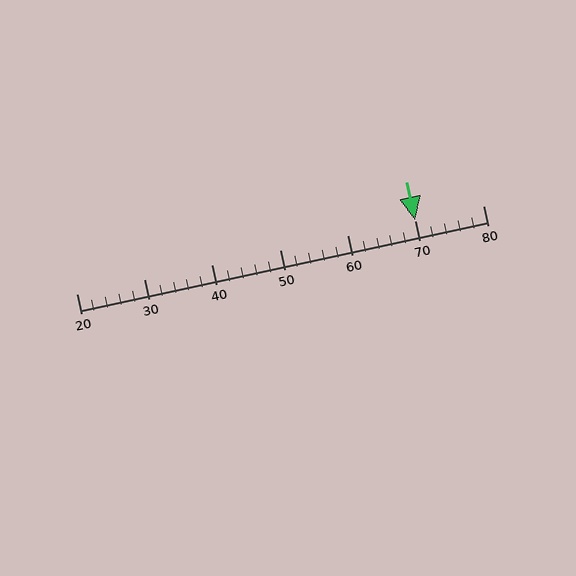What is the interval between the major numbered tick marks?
The major tick marks are spaced 10 units apart.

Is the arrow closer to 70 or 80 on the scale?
The arrow is closer to 70.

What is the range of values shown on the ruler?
The ruler shows values from 20 to 80.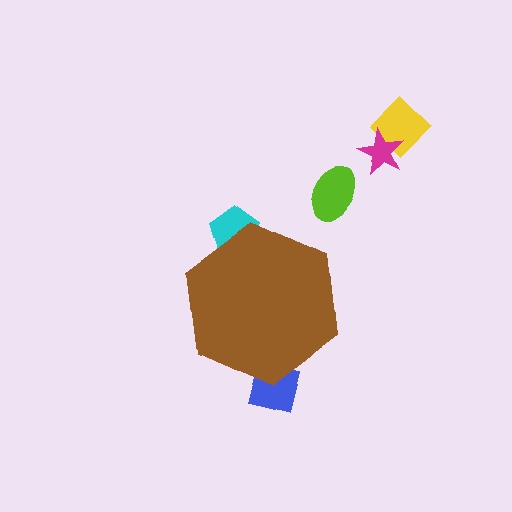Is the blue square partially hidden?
Yes, the blue square is partially hidden behind the brown hexagon.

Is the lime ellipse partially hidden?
No, the lime ellipse is fully visible.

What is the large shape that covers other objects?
A brown hexagon.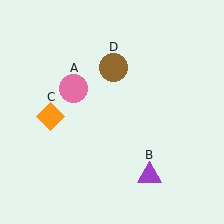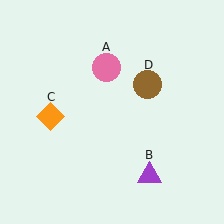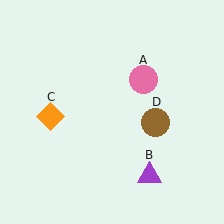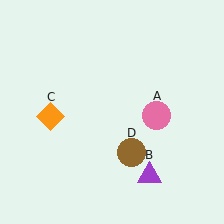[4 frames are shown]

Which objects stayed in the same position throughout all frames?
Purple triangle (object B) and orange diamond (object C) remained stationary.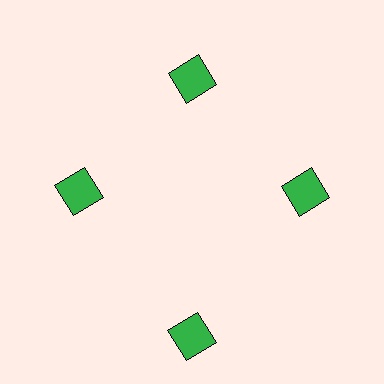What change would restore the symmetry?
The symmetry would be restored by moving it inward, back onto the ring so that all 4 squares sit at equal angles and equal distance from the center.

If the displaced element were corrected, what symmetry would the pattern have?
It would have 4-fold rotational symmetry — the pattern would map onto itself every 90 degrees.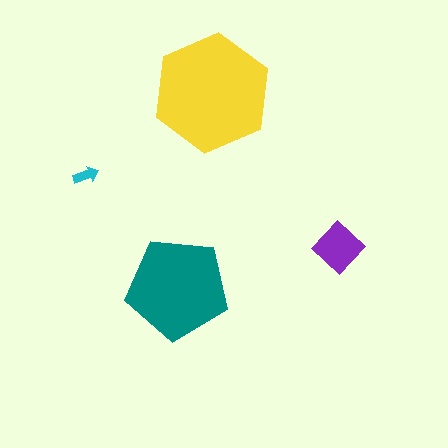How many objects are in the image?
There are 4 objects in the image.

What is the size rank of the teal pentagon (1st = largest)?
2nd.